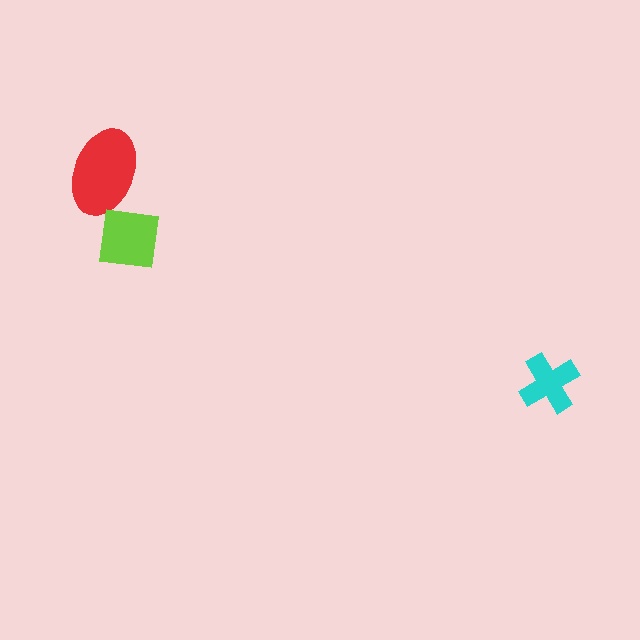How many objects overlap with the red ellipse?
1 object overlaps with the red ellipse.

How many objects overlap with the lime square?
1 object overlaps with the lime square.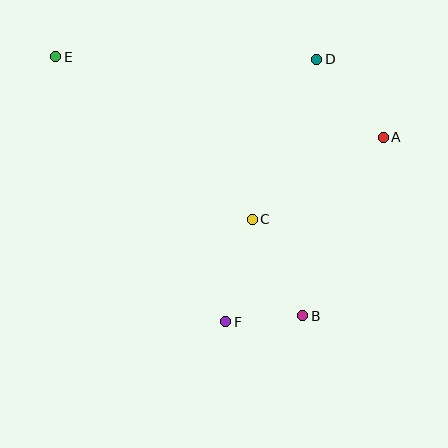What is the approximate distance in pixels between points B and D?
The distance between B and D is approximately 257 pixels.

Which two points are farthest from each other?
Points B and E are farthest from each other.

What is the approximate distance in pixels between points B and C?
The distance between B and C is approximately 109 pixels.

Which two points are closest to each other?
Points B and F are closest to each other.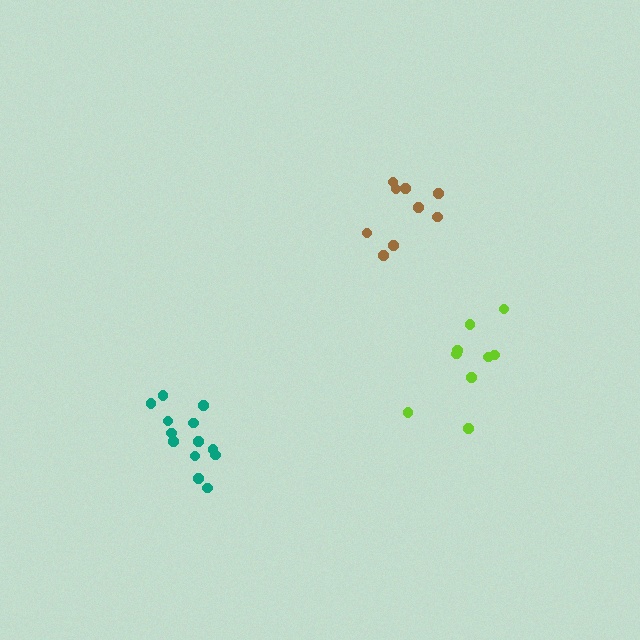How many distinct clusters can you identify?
There are 3 distinct clusters.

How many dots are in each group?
Group 1: 9 dots, Group 2: 9 dots, Group 3: 13 dots (31 total).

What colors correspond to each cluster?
The clusters are colored: brown, lime, teal.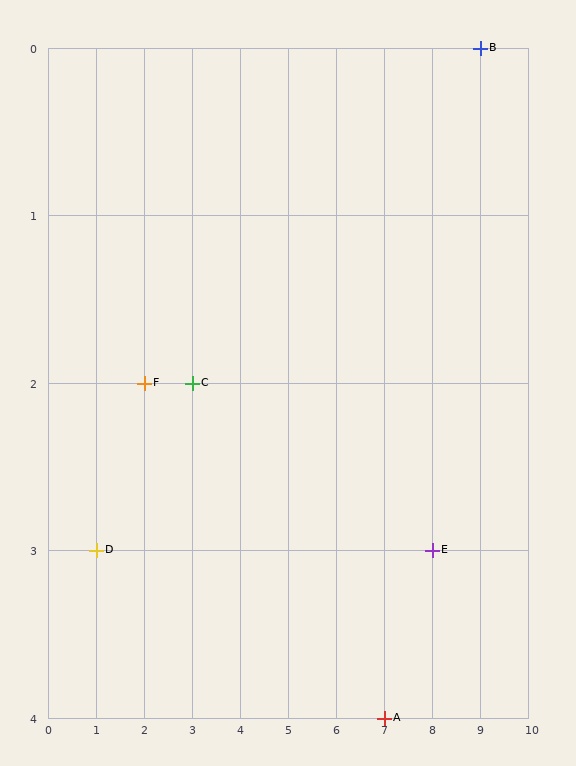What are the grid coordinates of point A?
Point A is at grid coordinates (7, 4).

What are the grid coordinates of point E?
Point E is at grid coordinates (8, 3).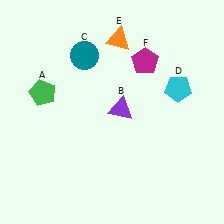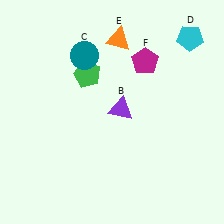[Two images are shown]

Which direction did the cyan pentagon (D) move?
The cyan pentagon (D) moved up.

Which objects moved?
The objects that moved are: the green pentagon (A), the cyan pentagon (D).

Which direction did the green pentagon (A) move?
The green pentagon (A) moved right.